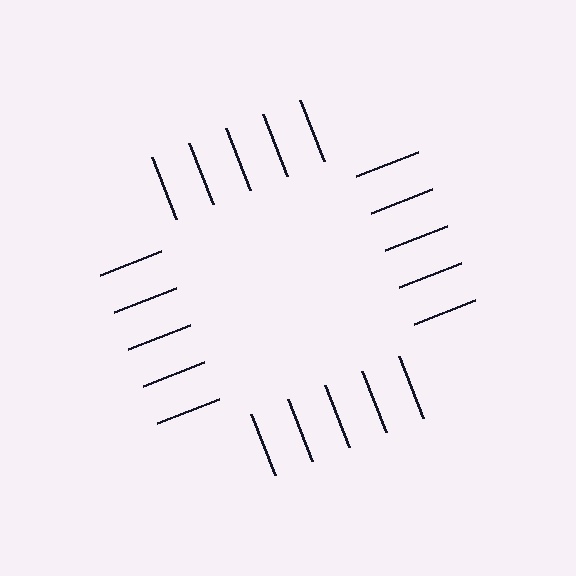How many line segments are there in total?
20 — 5 along each of the 4 edges.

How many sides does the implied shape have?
4 sides — the line-ends trace a square.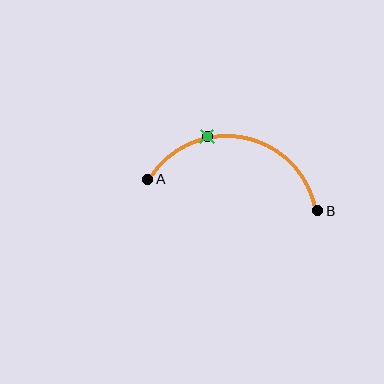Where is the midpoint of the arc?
The arc midpoint is the point on the curve farthest from the straight line joining A and B. It sits above that line.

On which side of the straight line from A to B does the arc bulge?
The arc bulges above the straight line connecting A and B.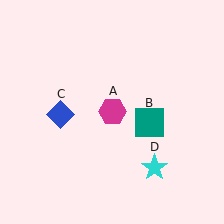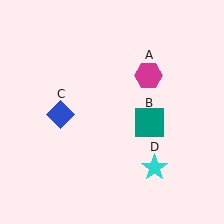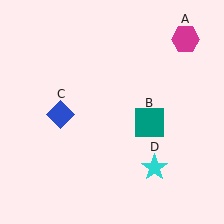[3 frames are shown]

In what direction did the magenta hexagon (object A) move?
The magenta hexagon (object A) moved up and to the right.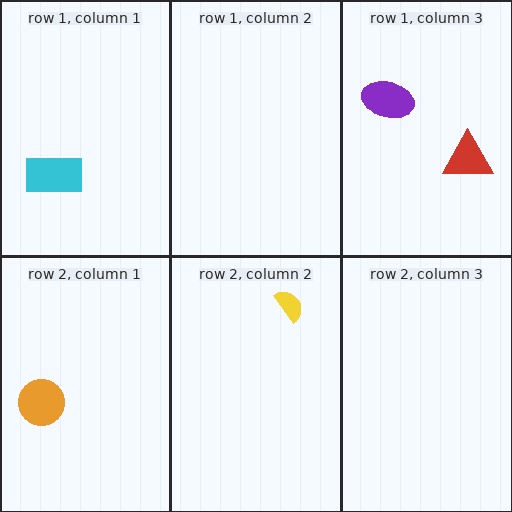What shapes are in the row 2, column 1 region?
The orange circle.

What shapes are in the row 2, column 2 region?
The yellow semicircle.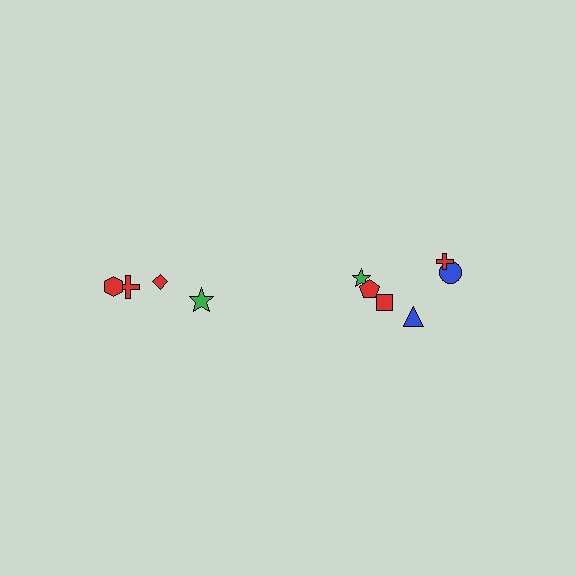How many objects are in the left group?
There are 4 objects.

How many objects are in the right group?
There are 6 objects.